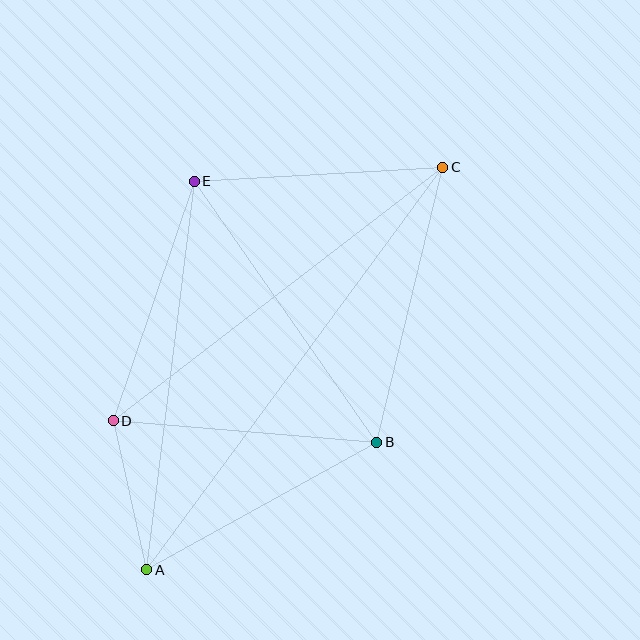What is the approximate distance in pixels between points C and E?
The distance between C and E is approximately 249 pixels.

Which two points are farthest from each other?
Points A and C are farthest from each other.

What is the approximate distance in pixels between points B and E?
The distance between B and E is approximately 318 pixels.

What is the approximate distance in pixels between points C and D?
The distance between C and D is approximately 416 pixels.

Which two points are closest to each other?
Points A and D are closest to each other.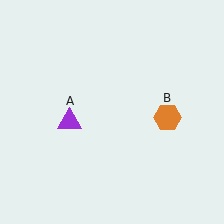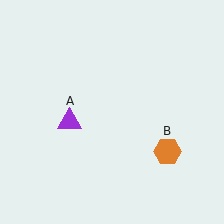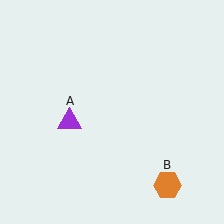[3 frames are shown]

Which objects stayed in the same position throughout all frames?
Purple triangle (object A) remained stationary.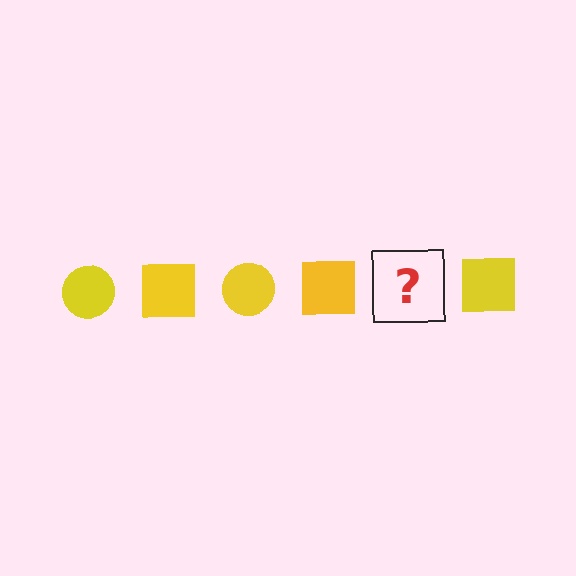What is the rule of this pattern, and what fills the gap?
The rule is that the pattern cycles through circle, square shapes in yellow. The gap should be filled with a yellow circle.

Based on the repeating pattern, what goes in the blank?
The blank should be a yellow circle.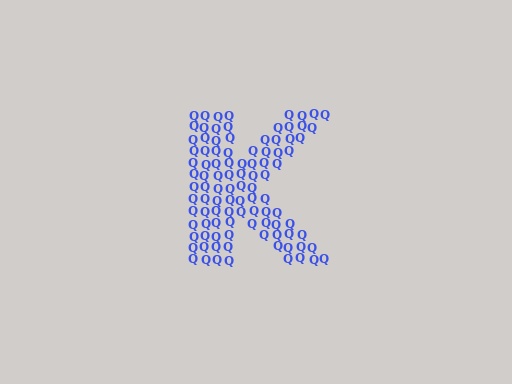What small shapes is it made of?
It is made of small letter Q's.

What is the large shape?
The large shape is the letter K.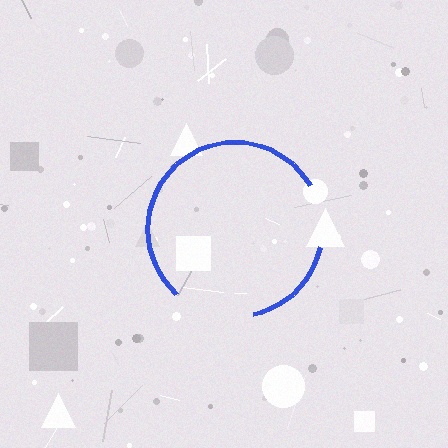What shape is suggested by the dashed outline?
The dashed outline suggests a circle.